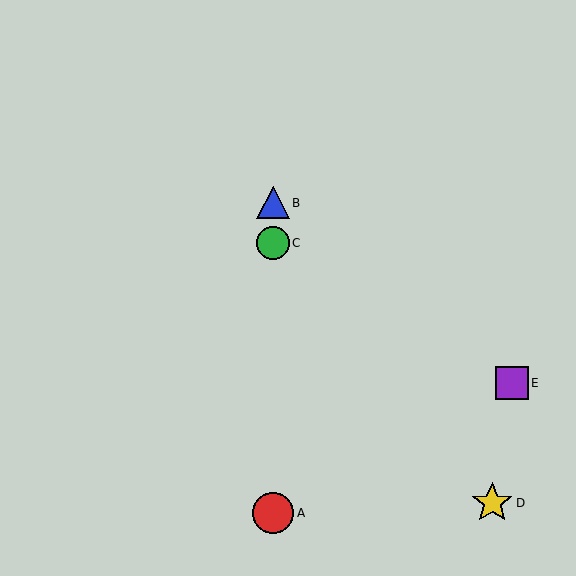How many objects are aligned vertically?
3 objects (A, B, C) are aligned vertically.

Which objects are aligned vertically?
Objects A, B, C are aligned vertically.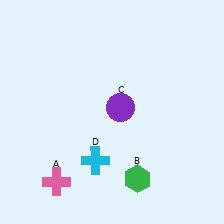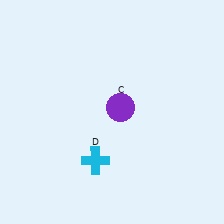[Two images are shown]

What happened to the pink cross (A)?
The pink cross (A) was removed in Image 2. It was in the bottom-left area of Image 1.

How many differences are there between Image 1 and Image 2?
There are 2 differences between the two images.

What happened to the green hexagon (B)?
The green hexagon (B) was removed in Image 2. It was in the bottom-right area of Image 1.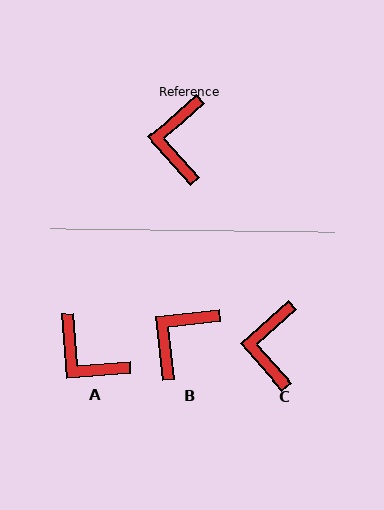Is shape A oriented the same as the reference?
No, it is off by about 53 degrees.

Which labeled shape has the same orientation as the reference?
C.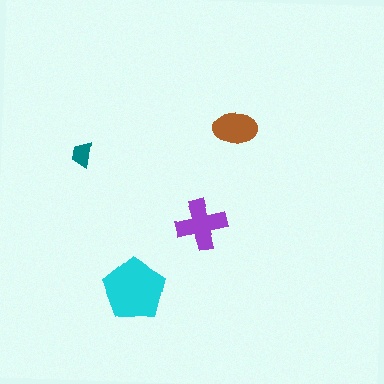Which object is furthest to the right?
The brown ellipse is rightmost.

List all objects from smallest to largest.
The teal trapezoid, the brown ellipse, the purple cross, the cyan pentagon.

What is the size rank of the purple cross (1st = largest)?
2nd.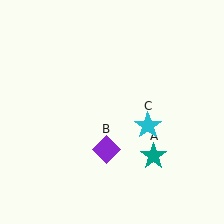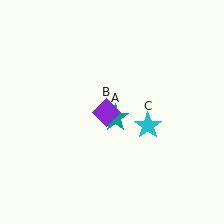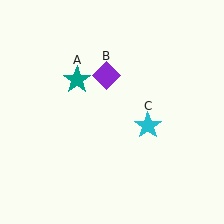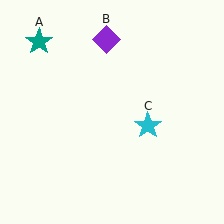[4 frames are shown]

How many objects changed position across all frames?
2 objects changed position: teal star (object A), purple diamond (object B).